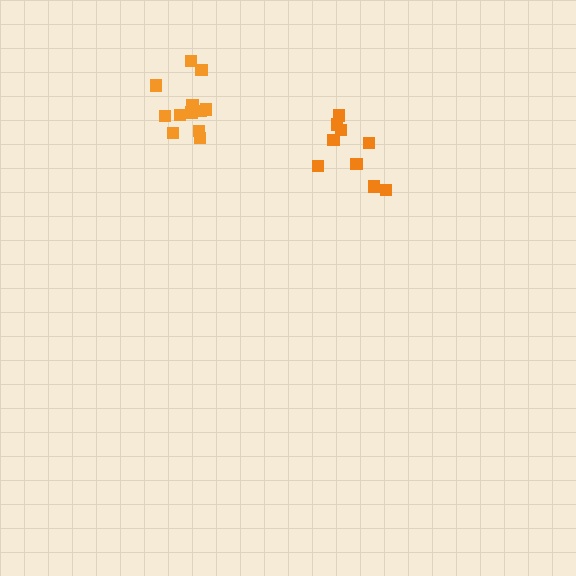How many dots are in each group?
Group 1: 9 dots, Group 2: 12 dots (21 total).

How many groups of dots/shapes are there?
There are 2 groups.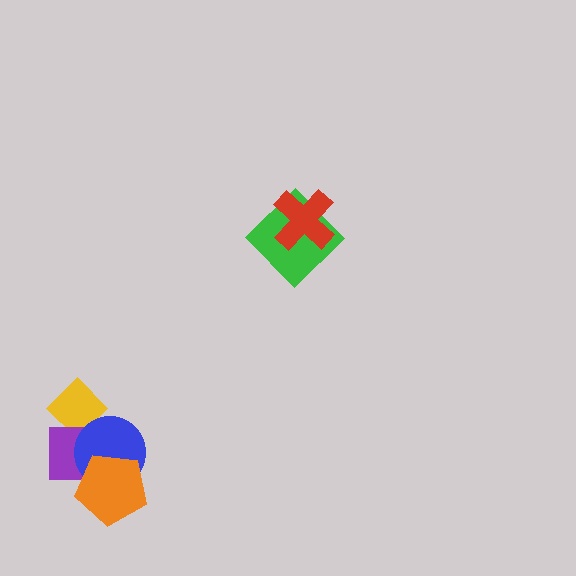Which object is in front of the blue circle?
The orange pentagon is in front of the blue circle.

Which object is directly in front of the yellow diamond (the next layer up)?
The purple rectangle is directly in front of the yellow diamond.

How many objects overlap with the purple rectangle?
3 objects overlap with the purple rectangle.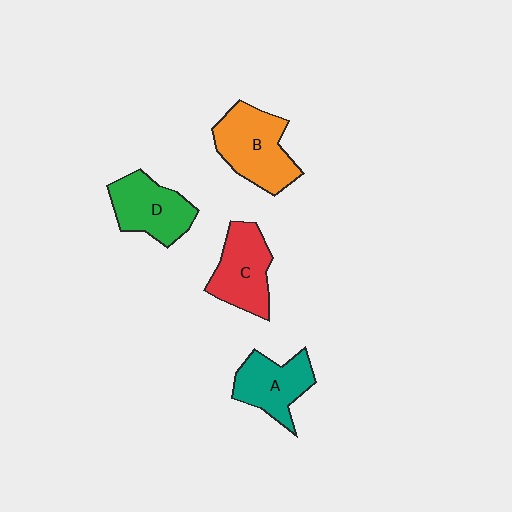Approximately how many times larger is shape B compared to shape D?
Approximately 1.2 times.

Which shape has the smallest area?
Shape A (teal).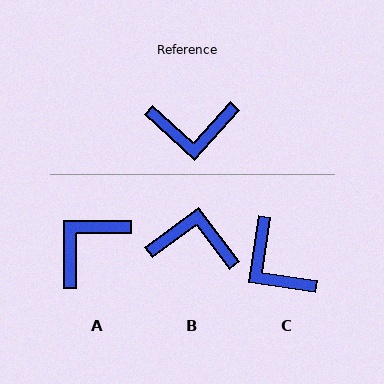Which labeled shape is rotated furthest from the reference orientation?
B, about 169 degrees away.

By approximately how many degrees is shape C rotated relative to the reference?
Approximately 56 degrees clockwise.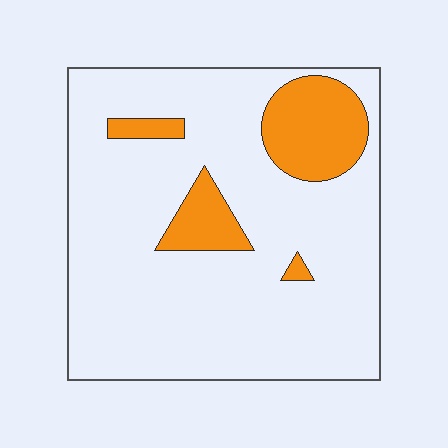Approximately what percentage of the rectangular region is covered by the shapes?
Approximately 15%.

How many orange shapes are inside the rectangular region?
4.